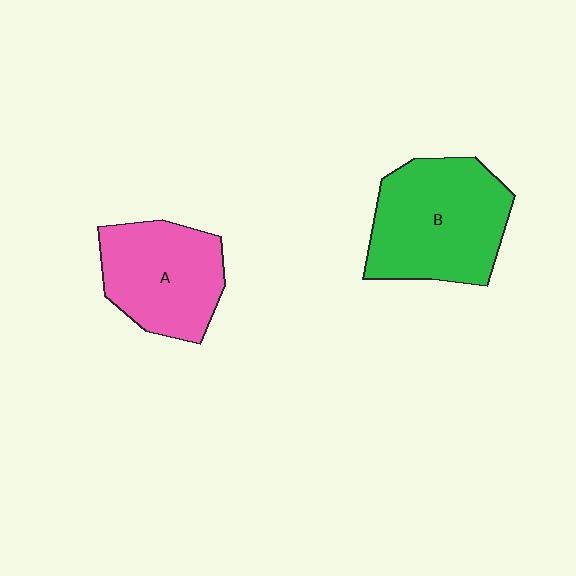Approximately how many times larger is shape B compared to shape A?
Approximately 1.3 times.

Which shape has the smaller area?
Shape A (pink).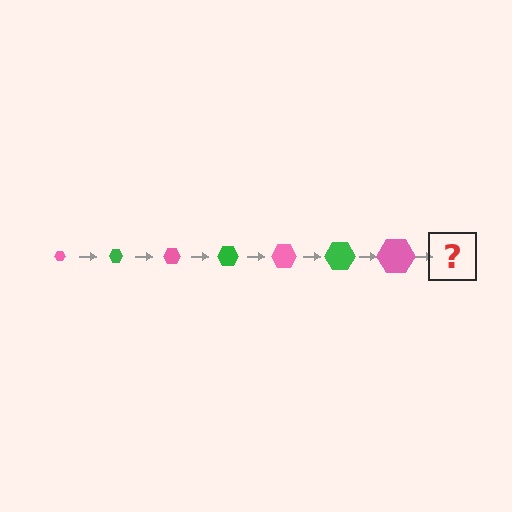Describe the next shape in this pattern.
It should be a green hexagon, larger than the previous one.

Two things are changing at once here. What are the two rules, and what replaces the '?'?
The two rules are that the hexagon grows larger each step and the color cycles through pink and green. The '?' should be a green hexagon, larger than the previous one.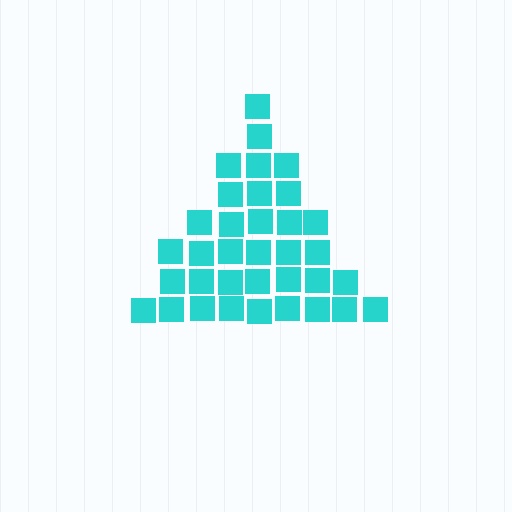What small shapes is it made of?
It is made of small squares.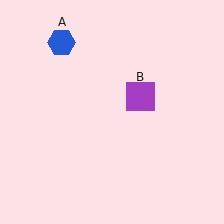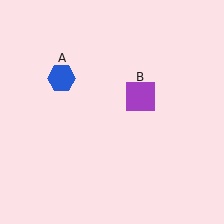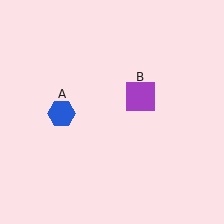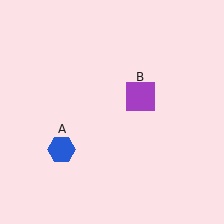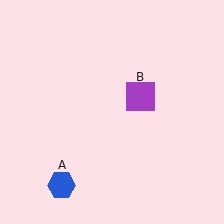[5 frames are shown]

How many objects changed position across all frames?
1 object changed position: blue hexagon (object A).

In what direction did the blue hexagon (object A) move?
The blue hexagon (object A) moved down.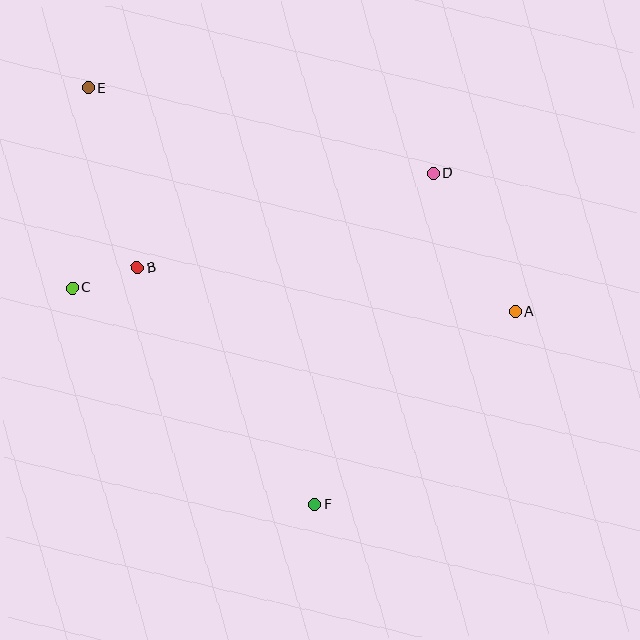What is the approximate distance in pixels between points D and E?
The distance between D and E is approximately 356 pixels.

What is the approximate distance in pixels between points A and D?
The distance between A and D is approximately 161 pixels.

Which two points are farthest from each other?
Points A and E are farthest from each other.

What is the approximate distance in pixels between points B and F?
The distance between B and F is approximately 296 pixels.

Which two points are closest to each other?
Points B and C are closest to each other.